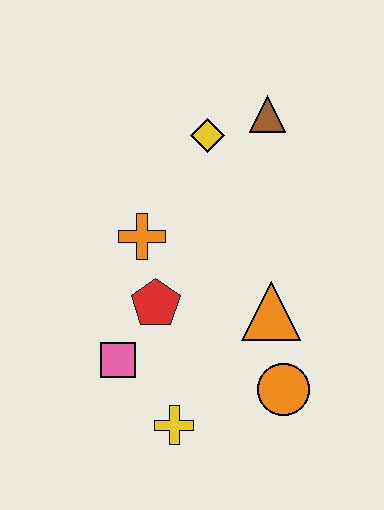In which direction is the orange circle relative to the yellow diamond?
The orange circle is below the yellow diamond.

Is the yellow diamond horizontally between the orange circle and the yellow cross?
Yes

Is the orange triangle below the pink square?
No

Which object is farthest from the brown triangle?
The yellow cross is farthest from the brown triangle.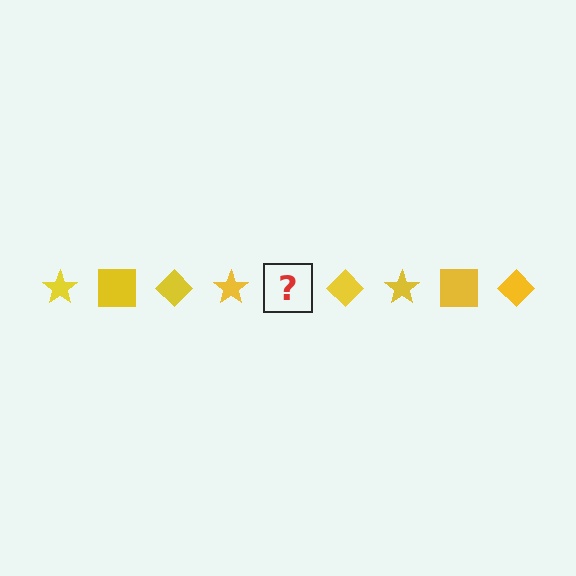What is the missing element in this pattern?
The missing element is a yellow square.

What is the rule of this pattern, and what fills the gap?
The rule is that the pattern cycles through star, square, diamond shapes in yellow. The gap should be filled with a yellow square.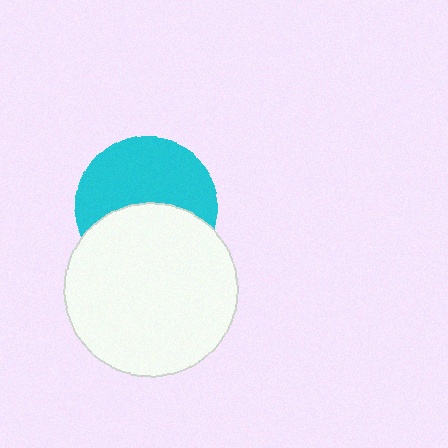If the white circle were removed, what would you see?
You would see the complete cyan circle.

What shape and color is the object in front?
The object in front is a white circle.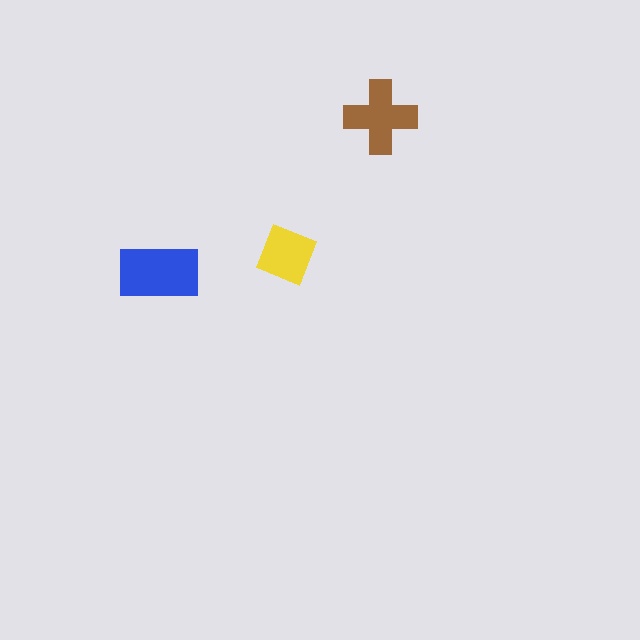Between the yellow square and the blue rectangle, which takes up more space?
The blue rectangle.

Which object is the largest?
The blue rectangle.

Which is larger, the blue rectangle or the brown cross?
The blue rectangle.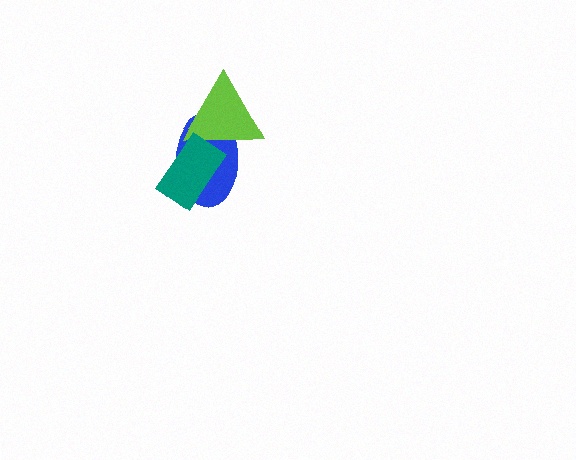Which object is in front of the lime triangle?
The teal rectangle is in front of the lime triangle.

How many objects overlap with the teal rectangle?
2 objects overlap with the teal rectangle.